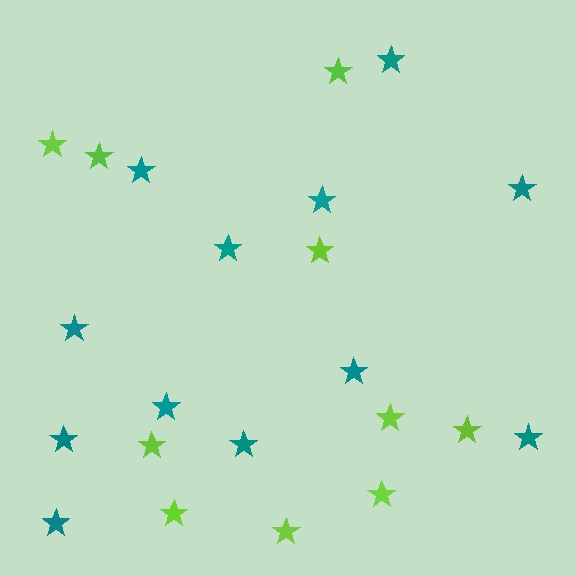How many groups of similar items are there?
There are 2 groups: one group of teal stars (12) and one group of lime stars (10).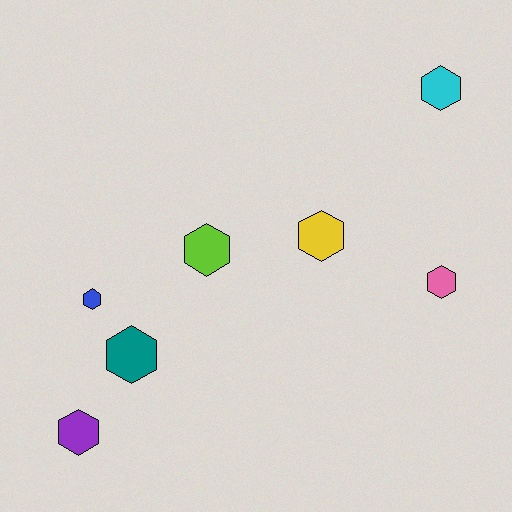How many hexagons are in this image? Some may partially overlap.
There are 7 hexagons.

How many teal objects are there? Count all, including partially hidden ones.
There is 1 teal object.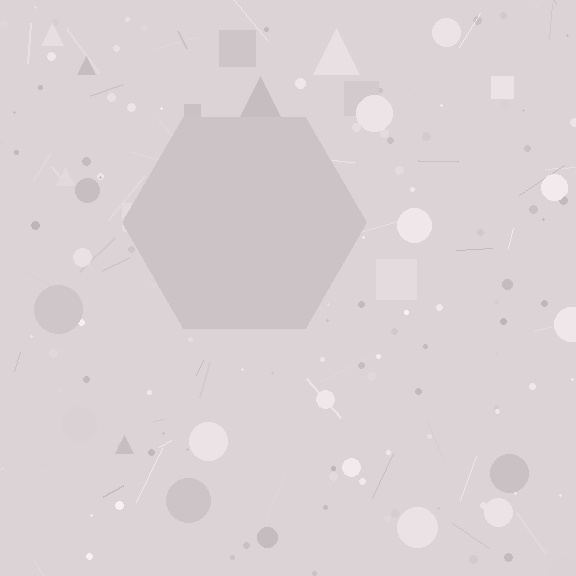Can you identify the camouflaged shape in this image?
The camouflaged shape is a hexagon.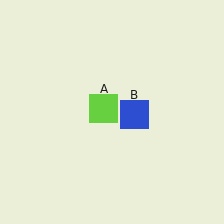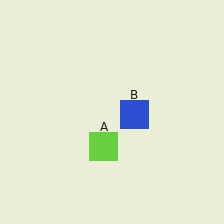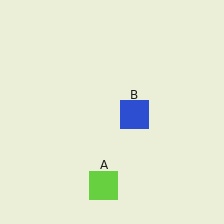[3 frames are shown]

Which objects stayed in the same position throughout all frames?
Blue square (object B) remained stationary.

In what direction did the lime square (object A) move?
The lime square (object A) moved down.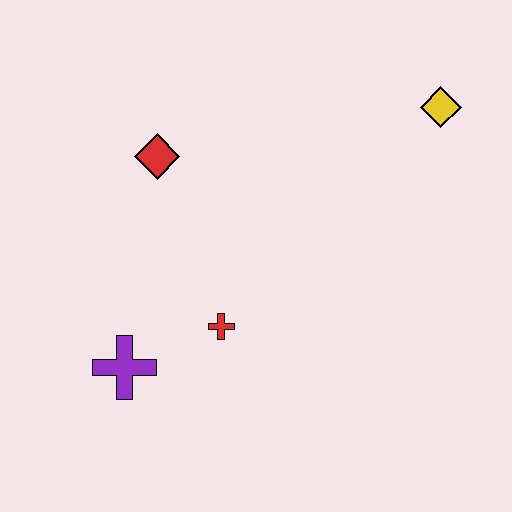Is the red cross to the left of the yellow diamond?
Yes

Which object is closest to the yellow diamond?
The red diamond is closest to the yellow diamond.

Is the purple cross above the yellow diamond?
No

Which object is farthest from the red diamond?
The yellow diamond is farthest from the red diamond.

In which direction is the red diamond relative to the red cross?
The red diamond is above the red cross.